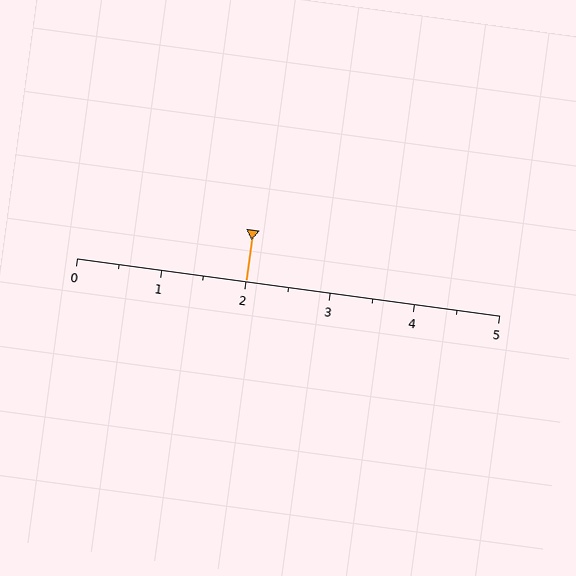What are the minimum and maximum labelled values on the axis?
The axis runs from 0 to 5.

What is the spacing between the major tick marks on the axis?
The major ticks are spaced 1 apart.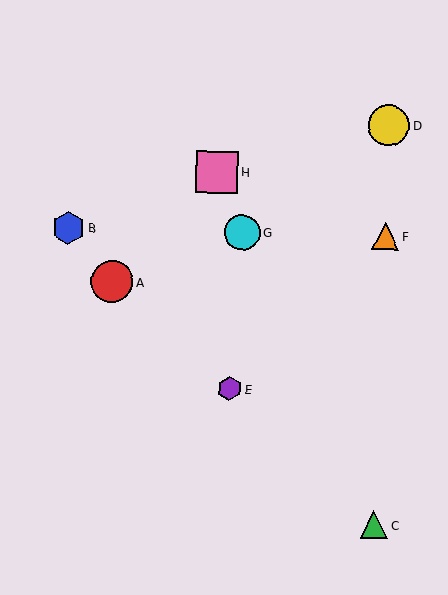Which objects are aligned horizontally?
Objects B, F, G are aligned horizontally.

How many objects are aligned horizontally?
3 objects (B, F, G) are aligned horizontally.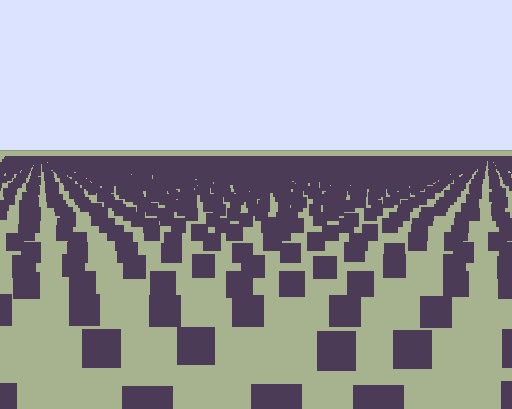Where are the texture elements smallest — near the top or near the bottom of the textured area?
Near the top.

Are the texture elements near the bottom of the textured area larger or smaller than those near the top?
Larger. Near the bottom, elements are closer to the viewer and appear at a bigger on-screen size.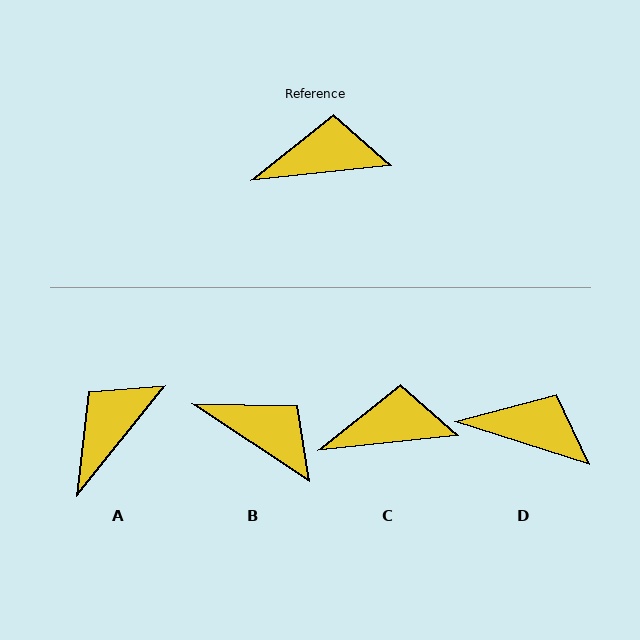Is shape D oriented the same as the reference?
No, it is off by about 23 degrees.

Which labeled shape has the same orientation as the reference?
C.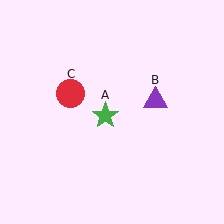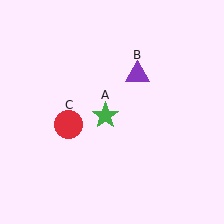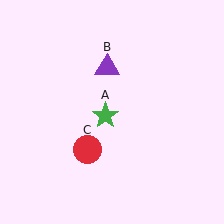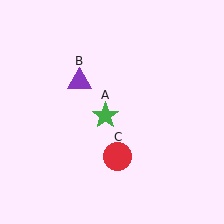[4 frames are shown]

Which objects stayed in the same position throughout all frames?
Green star (object A) remained stationary.